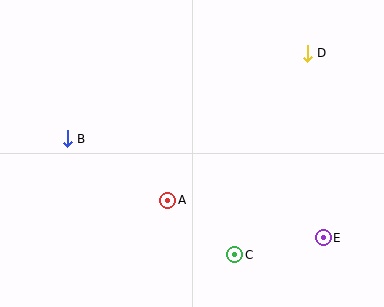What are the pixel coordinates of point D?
Point D is at (307, 53).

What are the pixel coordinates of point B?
Point B is at (67, 139).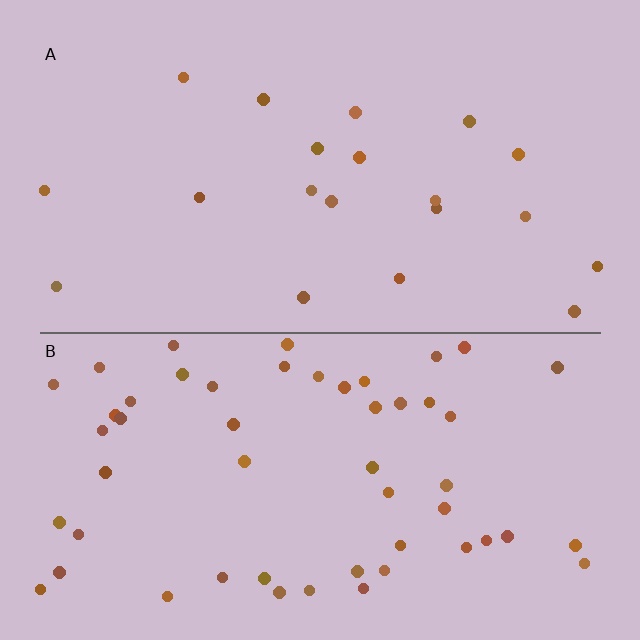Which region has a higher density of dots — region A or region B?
B (the bottom).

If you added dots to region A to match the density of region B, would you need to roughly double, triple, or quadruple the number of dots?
Approximately triple.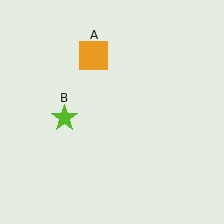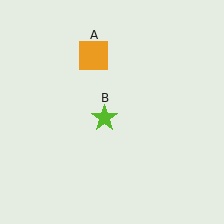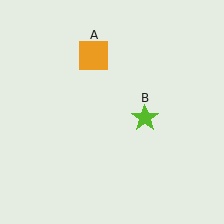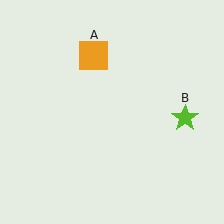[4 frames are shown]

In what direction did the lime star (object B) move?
The lime star (object B) moved right.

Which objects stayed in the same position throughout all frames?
Orange square (object A) remained stationary.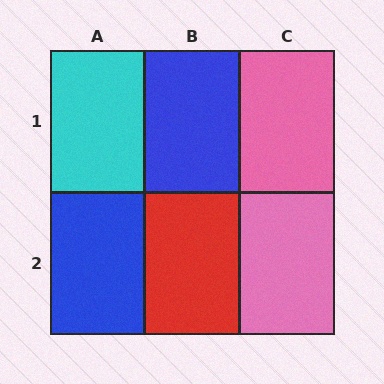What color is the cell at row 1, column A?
Cyan.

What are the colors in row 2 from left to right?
Blue, red, pink.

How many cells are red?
1 cell is red.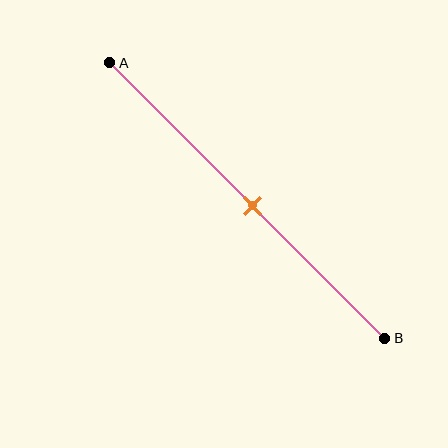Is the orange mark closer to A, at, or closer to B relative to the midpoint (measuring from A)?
The orange mark is approximately at the midpoint of segment AB.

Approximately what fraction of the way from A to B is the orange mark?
The orange mark is approximately 50% of the way from A to B.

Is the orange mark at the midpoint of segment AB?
Yes, the mark is approximately at the midpoint.